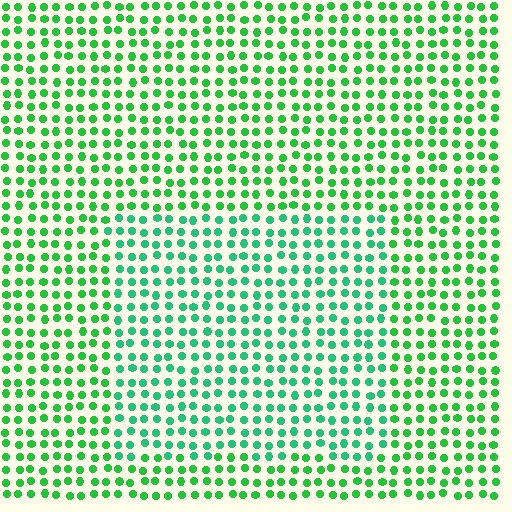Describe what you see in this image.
The image is filled with small green elements in a uniform arrangement. A rectangle-shaped region is visible where the elements are tinted to a slightly different hue, forming a subtle color boundary.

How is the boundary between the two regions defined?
The boundary is defined purely by a slight shift in hue (about 25 degrees). Spacing, size, and orientation are identical on both sides.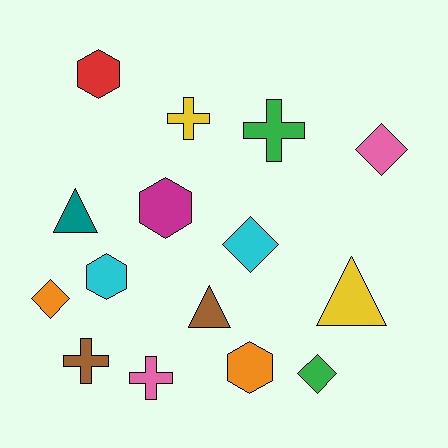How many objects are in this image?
There are 15 objects.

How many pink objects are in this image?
There are 2 pink objects.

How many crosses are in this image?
There are 4 crosses.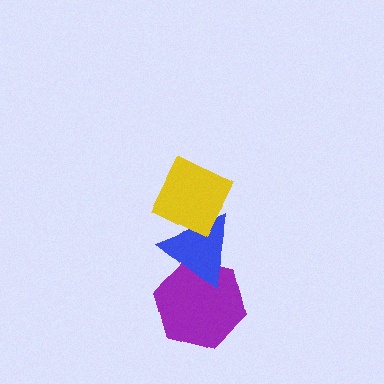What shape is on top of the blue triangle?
The yellow diamond is on top of the blue triangle.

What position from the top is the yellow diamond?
The yellow diamond is 1st from the top.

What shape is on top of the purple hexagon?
The blue triangle is on top of the purple hexagon.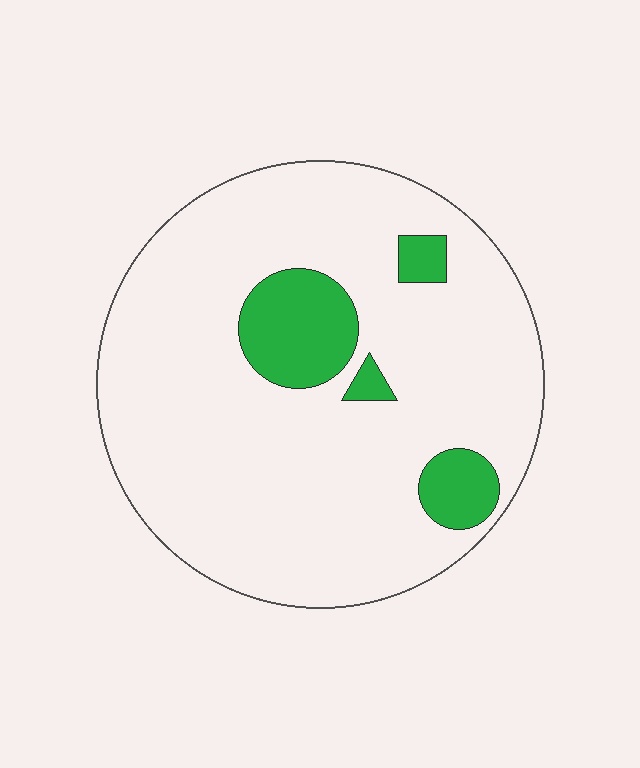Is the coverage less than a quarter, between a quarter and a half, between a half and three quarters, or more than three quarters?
Less than a quarter.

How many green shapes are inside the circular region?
4.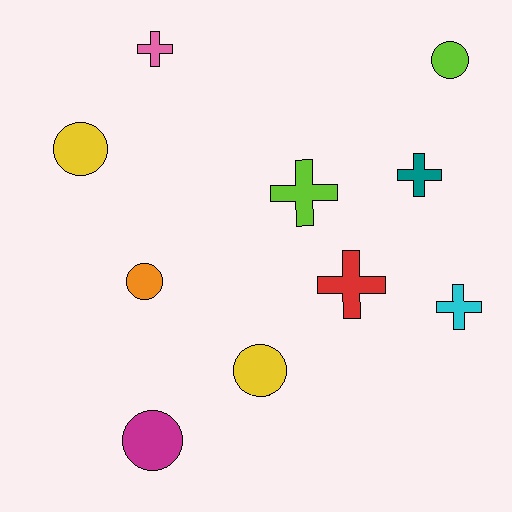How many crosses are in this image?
There are 5 crosses.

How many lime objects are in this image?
There are 2 lime objects.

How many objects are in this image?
There are 10 objects.